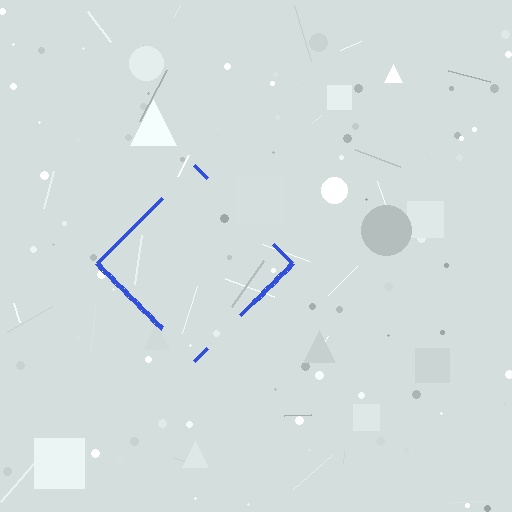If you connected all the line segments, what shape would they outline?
They would outline a diamond.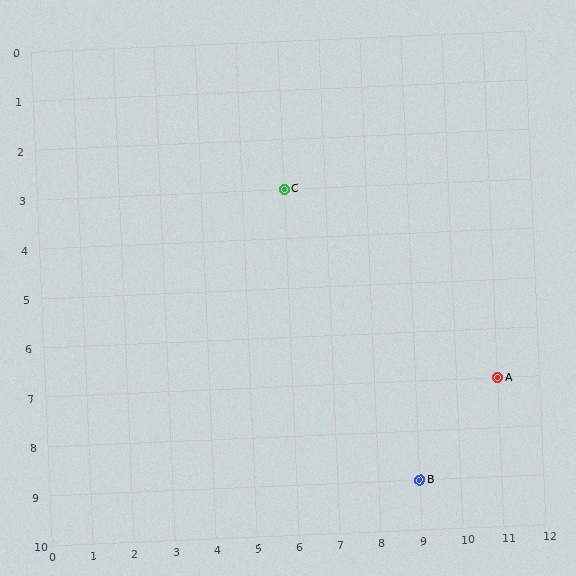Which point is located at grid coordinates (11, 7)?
Point A is at (11, 7).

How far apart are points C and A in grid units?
Points C and A are 5 columns and 4 rows apart (about 6.4 grid units diagonally).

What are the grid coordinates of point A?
Point A is at grid coordinates (11, 7).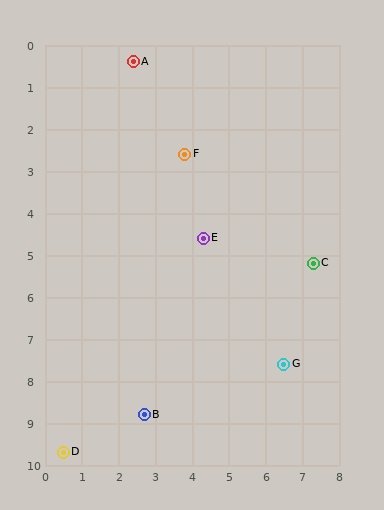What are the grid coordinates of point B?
Point B is at approximately (2.7, 8.8).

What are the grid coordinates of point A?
Point A is at approximately (2.4, 0.4).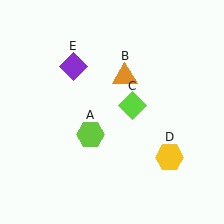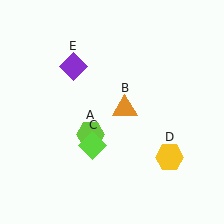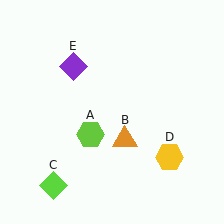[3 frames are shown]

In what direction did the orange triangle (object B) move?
The orange triangle (object B) moved down.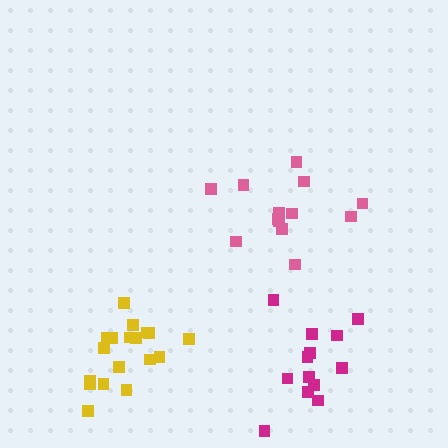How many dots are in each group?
Group 1: 18 dots, Group 2: 13 dots, Group 3: 13 dots (44 total).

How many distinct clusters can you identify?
There are 3 distinct clusters.